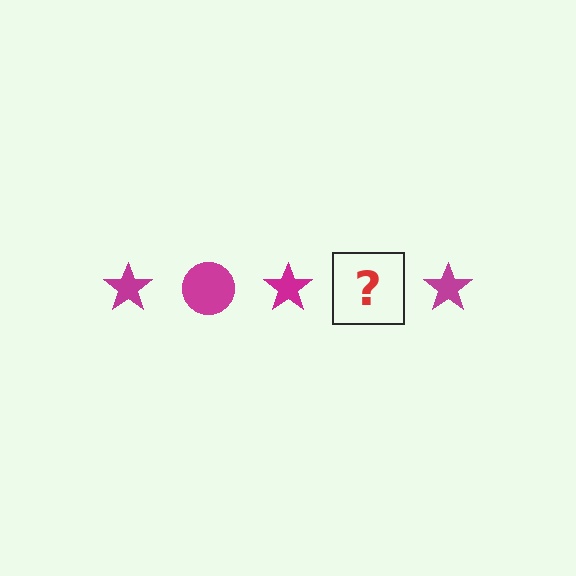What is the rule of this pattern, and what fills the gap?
The rule is that the pattern cycles through star, circle shapes in magenta. The gap should be filled with a magenta circle.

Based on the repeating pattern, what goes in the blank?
The blank should be a magenta circle.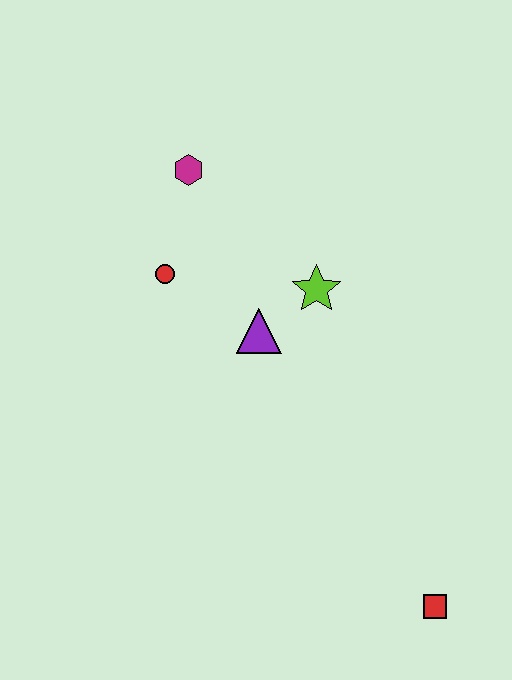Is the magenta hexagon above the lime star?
Yes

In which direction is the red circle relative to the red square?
The red circle is above the red square.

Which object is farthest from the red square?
The magenta hexagon is farthest from the red square.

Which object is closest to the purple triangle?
The lime star is closest to the purple triangle.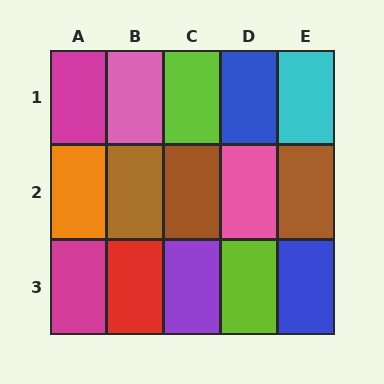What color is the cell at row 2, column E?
Brown.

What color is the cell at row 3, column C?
Purple.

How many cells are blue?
2 cells are blue.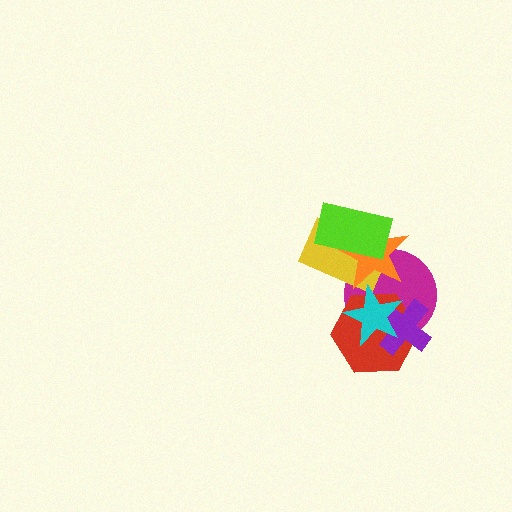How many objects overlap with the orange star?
4 objects overlap with the orange star.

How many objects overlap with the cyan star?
4 objects overlap with the cyan star.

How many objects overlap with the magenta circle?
5 objects overlap with the magenta circle.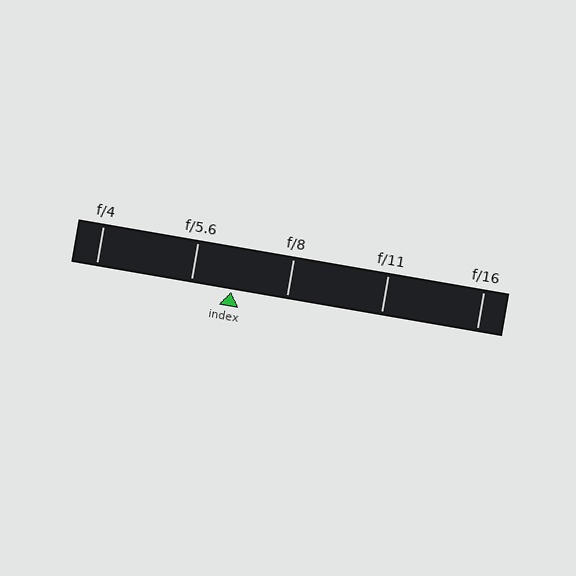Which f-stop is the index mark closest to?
The index mark is closest to f/5.6.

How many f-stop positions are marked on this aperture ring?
There are 5 f-stop positions marked.